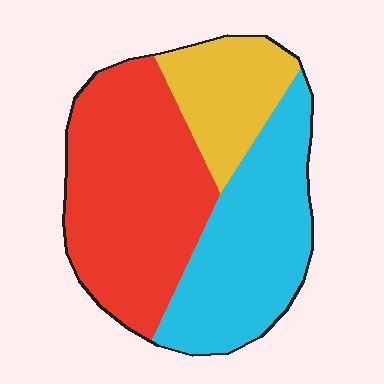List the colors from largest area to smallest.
From largest to smallest: red, cyan, yellow.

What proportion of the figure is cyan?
Cyan covers roughly 35% of the figure.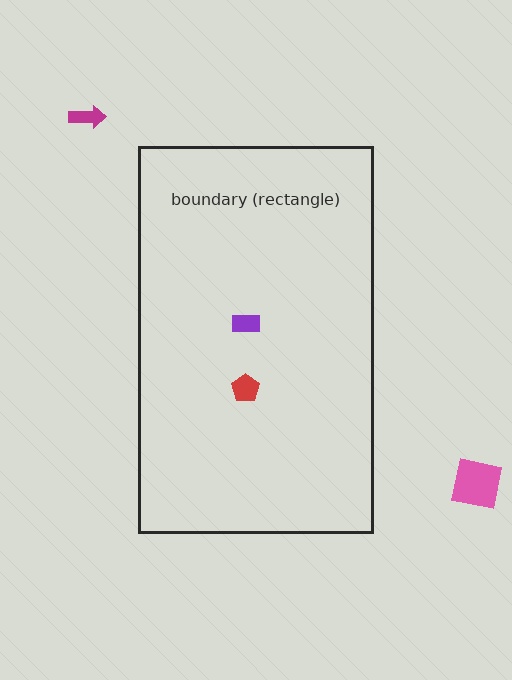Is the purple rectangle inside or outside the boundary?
Inside.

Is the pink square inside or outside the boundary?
Outside.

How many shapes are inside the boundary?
2 inside, 2 outside.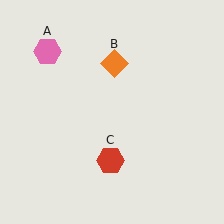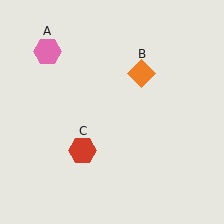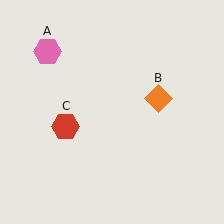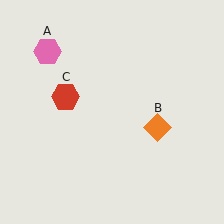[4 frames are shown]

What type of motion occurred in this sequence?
The orange diamond (object B), red hexagon (object C) rotated clockwise around the center of the scene.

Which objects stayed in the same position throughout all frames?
Pink hexagon (object A) remained stationary.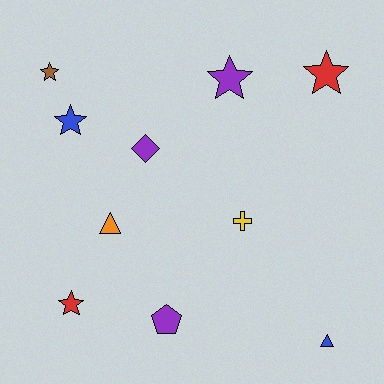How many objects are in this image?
There are 10 objects.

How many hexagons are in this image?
There are no hexagons.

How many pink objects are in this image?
There are no pink objects.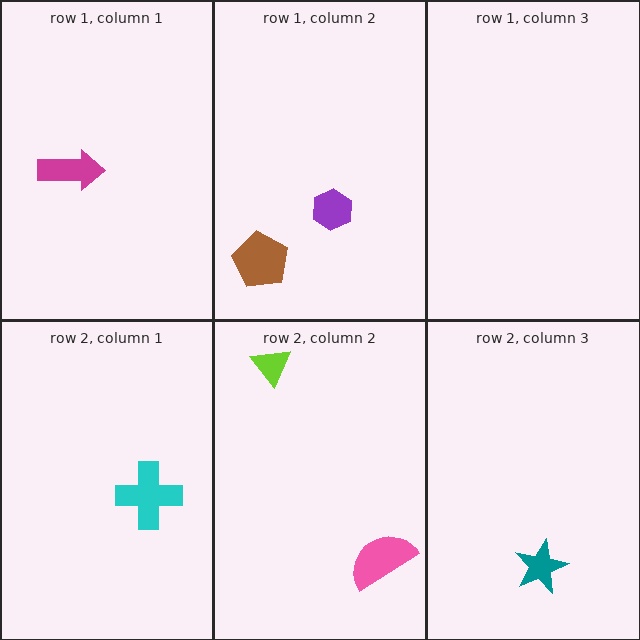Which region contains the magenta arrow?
The row 1, column 1 region.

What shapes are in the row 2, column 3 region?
The teal star.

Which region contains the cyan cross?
The row 2, column 1 region.